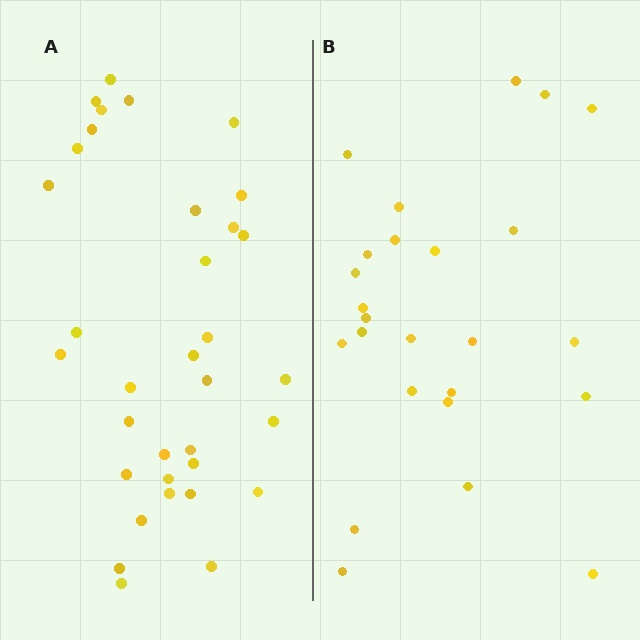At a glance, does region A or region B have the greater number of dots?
Region A (the left region) has more dots.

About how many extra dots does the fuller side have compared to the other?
Region A has roughly 8 or so more dots than region B.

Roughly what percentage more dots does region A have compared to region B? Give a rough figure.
About 35% more.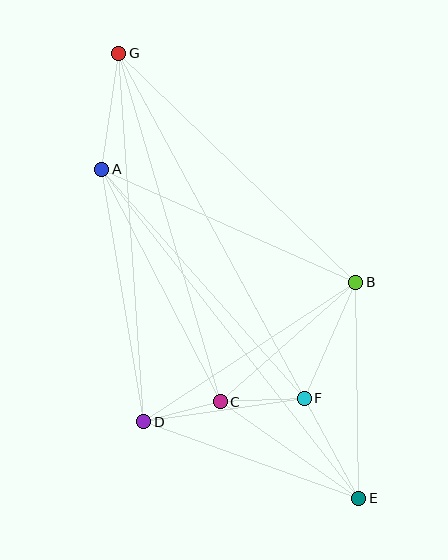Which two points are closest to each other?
Points C and D are closest to each other.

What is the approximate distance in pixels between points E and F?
The distance between E and F is approximately 114 pixels.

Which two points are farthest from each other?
Points E and G are farthest from each other.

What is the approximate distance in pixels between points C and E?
The distance between C and E is approximately 169 pixels.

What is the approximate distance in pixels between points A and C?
The distance between A and C is approximately 261 pixels.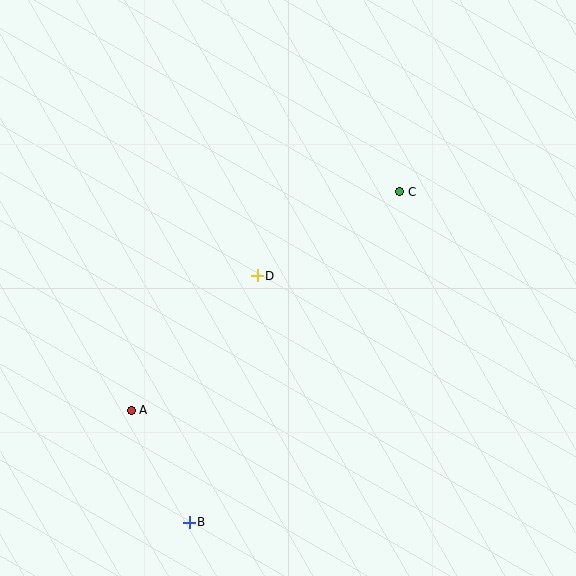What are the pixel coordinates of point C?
Point C is at (400, 192).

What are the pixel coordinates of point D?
Point D is at (257, 276).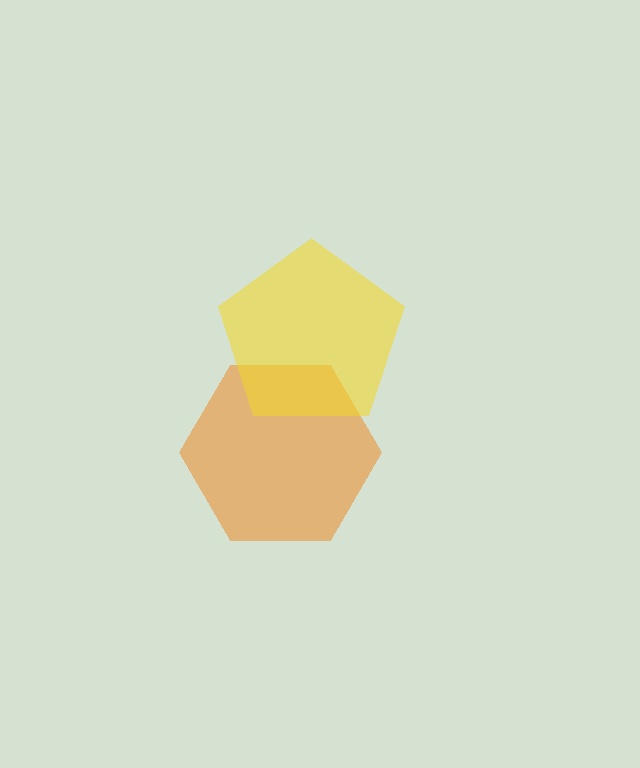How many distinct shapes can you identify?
There are 2 distinct shapes: an orange hexagon, a yellow pentagon.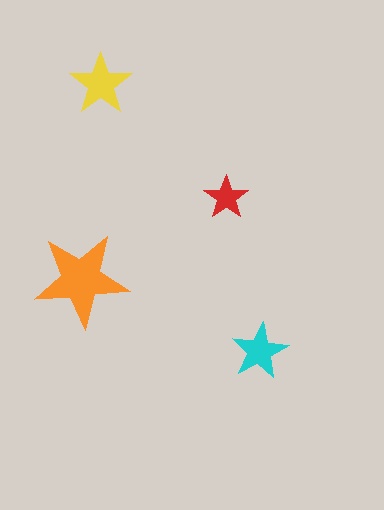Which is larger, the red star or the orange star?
The orange one.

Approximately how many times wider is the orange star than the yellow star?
About 1.5 times wider.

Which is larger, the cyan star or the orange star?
The orange one.